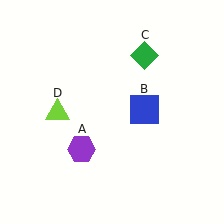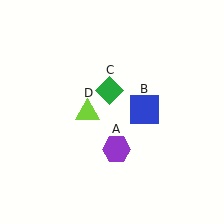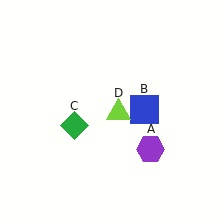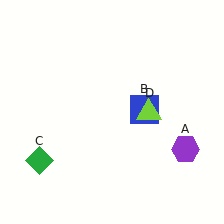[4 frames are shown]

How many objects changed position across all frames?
3 objects changed position: purple hexagon (object A), green diamond (object C), lime triangle (object D).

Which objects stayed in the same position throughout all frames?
Blue square (object B) remained stationary.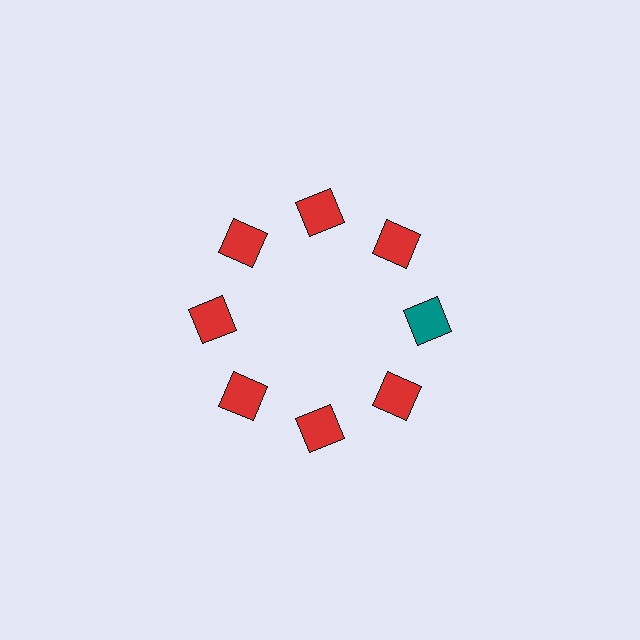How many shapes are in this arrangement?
There are 8 shapes arranged in a ring pattern.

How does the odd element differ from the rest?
It has a different color: teal instead of red.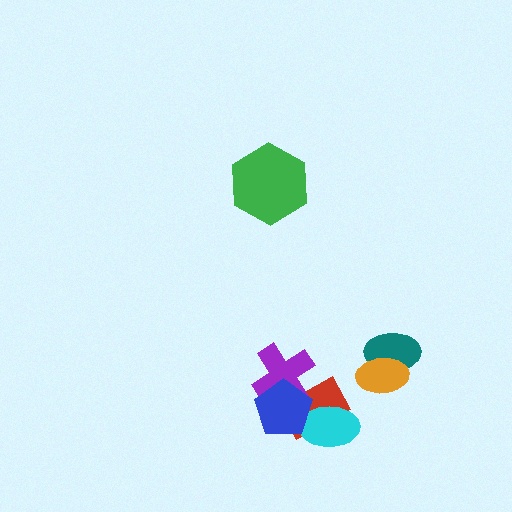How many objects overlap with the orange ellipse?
1 object overlaps with the orange ellipse.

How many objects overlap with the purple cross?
2 objects overlap with the purple cross.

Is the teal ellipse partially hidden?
Yes, it is partially covered by another shape.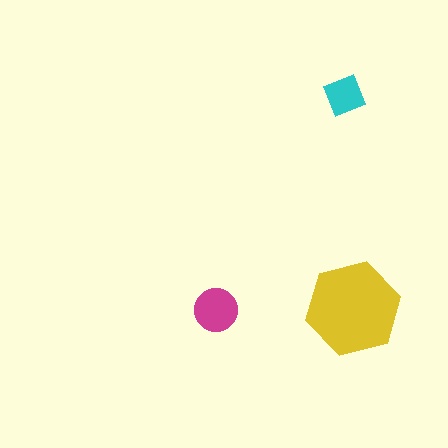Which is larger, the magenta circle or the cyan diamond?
The magenta circle.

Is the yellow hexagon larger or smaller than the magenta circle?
Larger.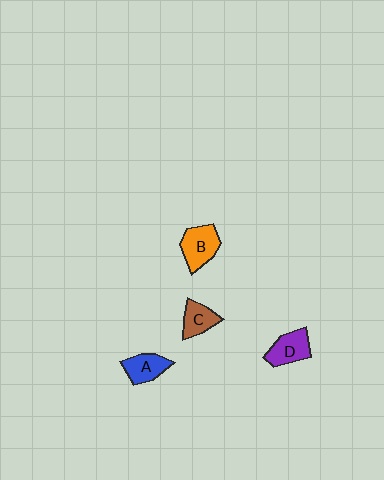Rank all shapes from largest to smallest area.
From largest to smallest: B (orange), D (purple), A (blue), C (brown).